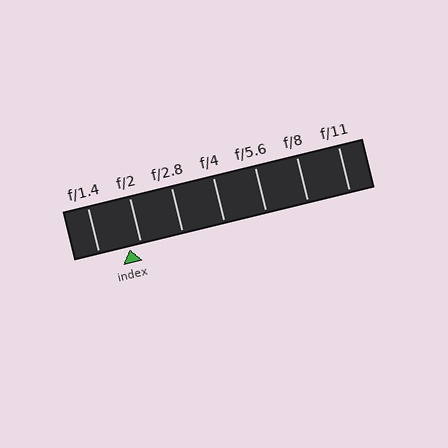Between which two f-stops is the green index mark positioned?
The index mark is between f/1.4 and f/2.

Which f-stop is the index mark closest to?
The index mark is closest to f/2.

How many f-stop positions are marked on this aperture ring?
There are 7 f-stop positions marked.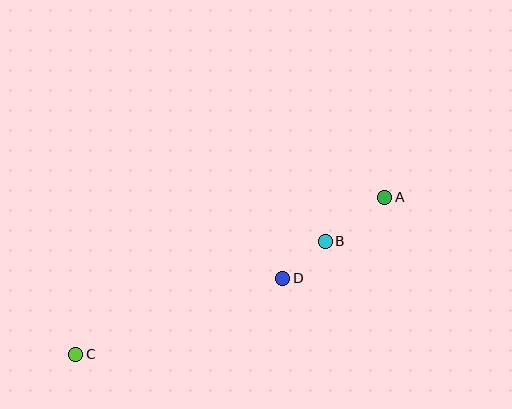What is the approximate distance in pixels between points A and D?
The distance between A and D is approximately 130 pixels.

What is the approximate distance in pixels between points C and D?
The distance between C and D is approximately 220 pixels.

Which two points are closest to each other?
Points B and D are closest to each other.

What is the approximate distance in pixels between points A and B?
The distance between A and B is approximately 74 pixels.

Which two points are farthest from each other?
Points A and C are farthest from each other.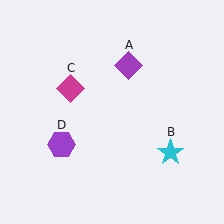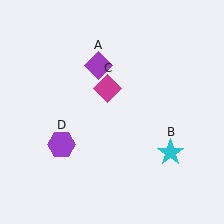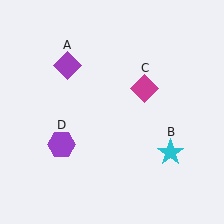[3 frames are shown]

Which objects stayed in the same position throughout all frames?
Cyan star (object B) and purple hexagon (object D) remained stationary.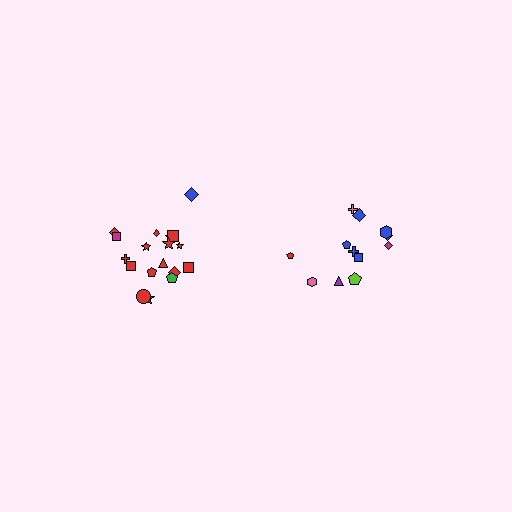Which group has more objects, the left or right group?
The left group.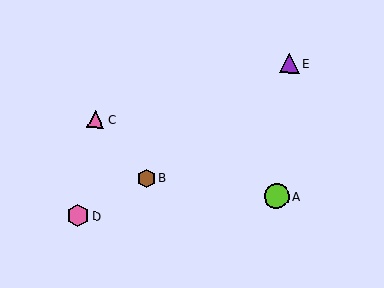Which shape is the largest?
The lime circle (labeled A) is the largest.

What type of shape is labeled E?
Shape E is a purple triangle.